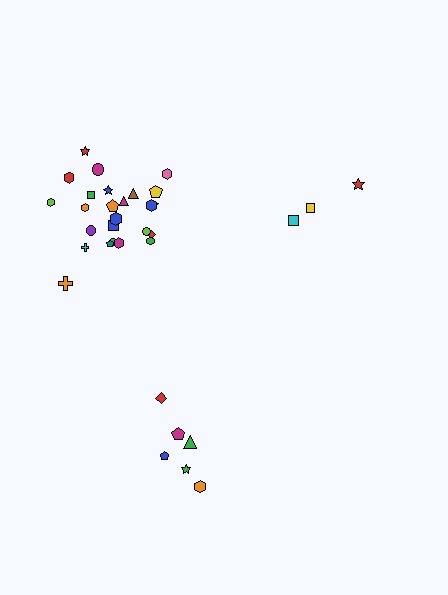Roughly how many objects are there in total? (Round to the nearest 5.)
Roughly 35 objects in total.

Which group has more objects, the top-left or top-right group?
The top-left group.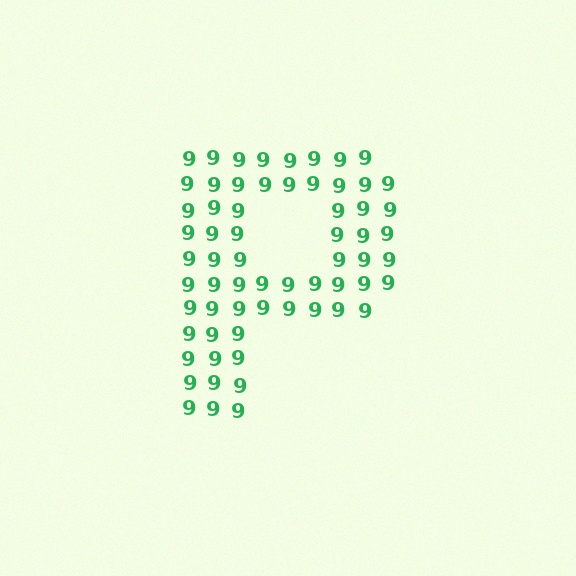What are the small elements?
The small elements are digit 9's.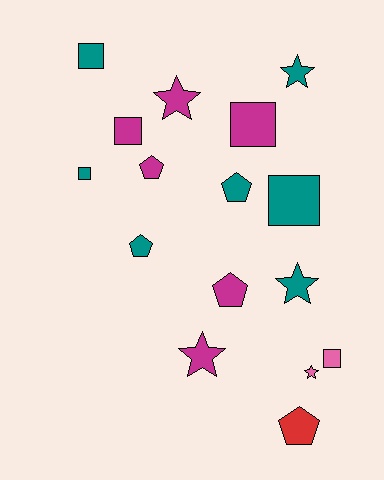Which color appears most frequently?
Teal, with 7 objects.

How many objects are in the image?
There are 16 objects.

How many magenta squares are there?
There are 2 magenta squares.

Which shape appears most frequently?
Square, with 6 objects.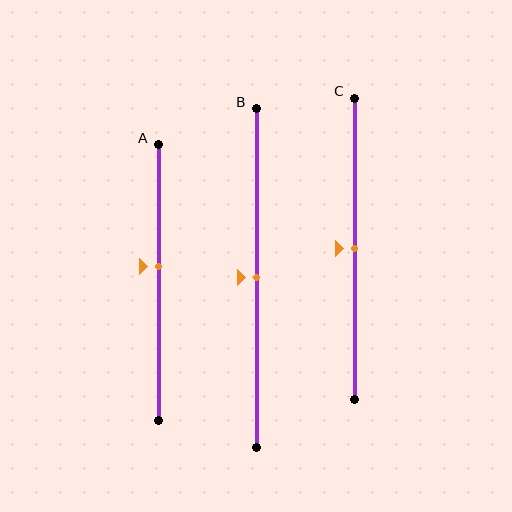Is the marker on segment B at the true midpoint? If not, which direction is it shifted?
Yes, the marker on segment B is at the true midpoint.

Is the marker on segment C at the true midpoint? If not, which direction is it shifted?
Yes, the marker on segment C is at the true midpoint.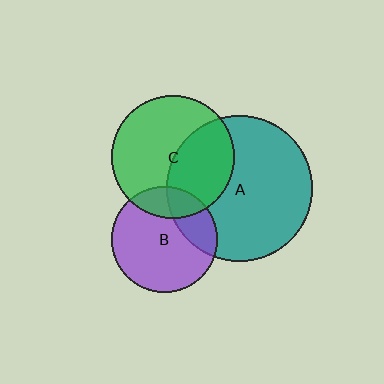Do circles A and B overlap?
Yes.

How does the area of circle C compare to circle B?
Approximately 1.4 times.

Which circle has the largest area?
Circle A (teal).